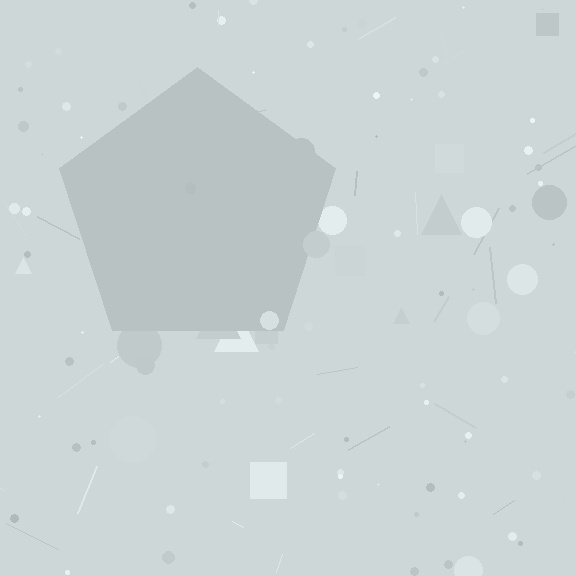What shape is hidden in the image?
A pentagon is hidden in the image.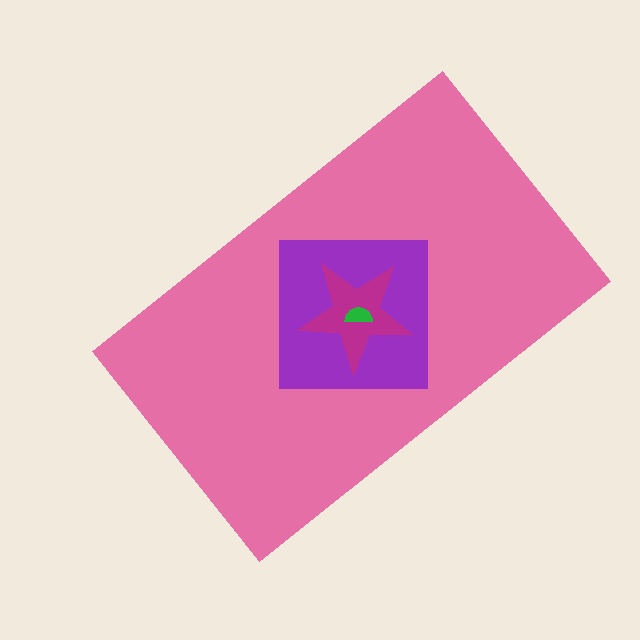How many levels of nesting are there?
4.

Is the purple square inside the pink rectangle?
Yes.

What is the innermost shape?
The green semicircle.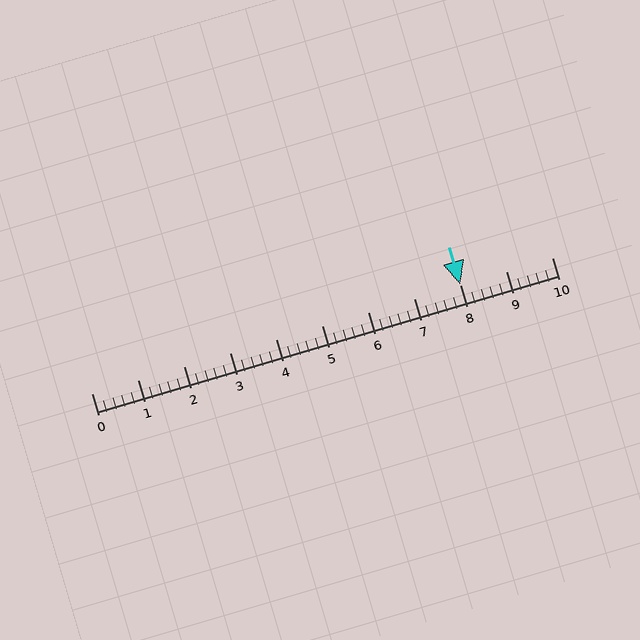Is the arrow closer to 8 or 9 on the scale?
The arrow is closer to 8.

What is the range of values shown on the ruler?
The ruler shows values from 0 to 10.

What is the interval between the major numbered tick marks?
The major tick marks are spaced 1 units apart.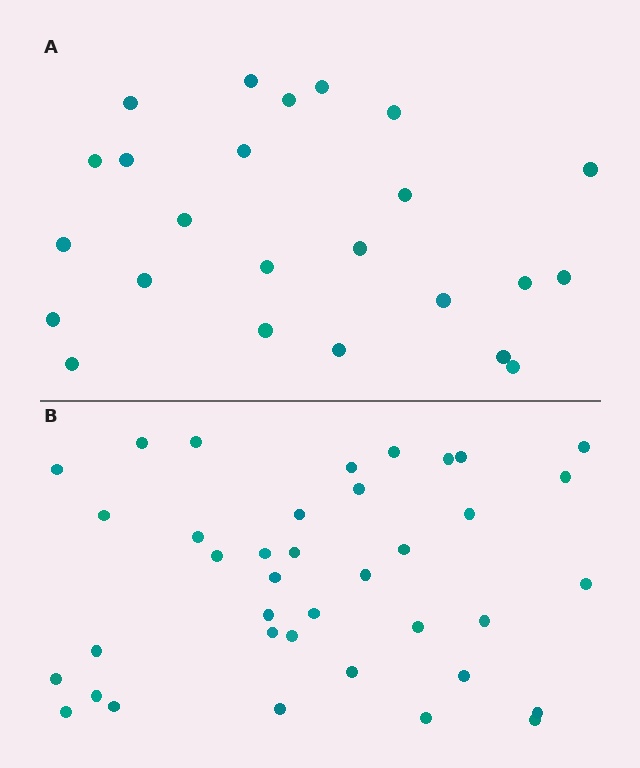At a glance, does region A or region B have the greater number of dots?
Region B (the bottom region) has more dots.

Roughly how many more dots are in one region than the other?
Region B has approximately 15 more dots than region A.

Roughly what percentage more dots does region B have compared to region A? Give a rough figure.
About 60% more.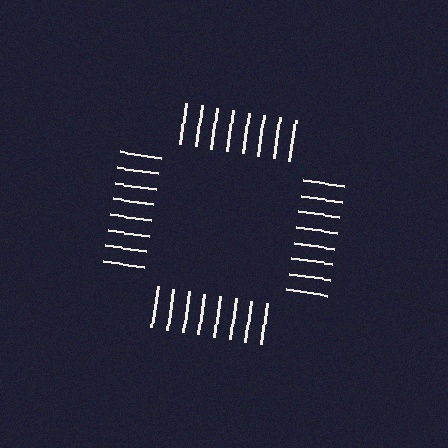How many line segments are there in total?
32 — 8 along each of the 4 edges.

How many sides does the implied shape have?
4 sides — the line-ends trace a square.